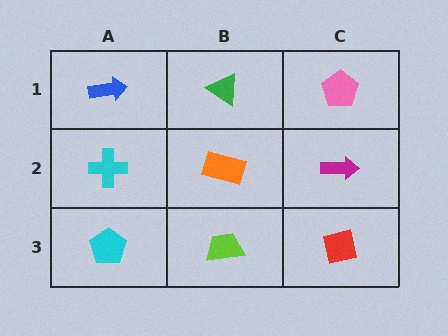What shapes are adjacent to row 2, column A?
A blue arrow (row 1, column A), a cyan pentagon (row 3, column A), an orange rectangle (row 2, column B).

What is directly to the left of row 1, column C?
A green triangle.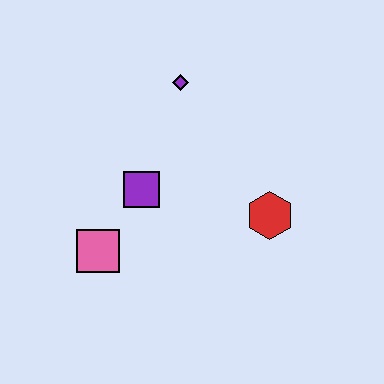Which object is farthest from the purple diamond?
The pink square is farthest from the purple diamond.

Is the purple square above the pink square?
Yes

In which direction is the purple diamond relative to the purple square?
The purple diamond is above the purple square.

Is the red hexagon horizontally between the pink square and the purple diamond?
No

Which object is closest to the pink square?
The purple square is closest to the pink square.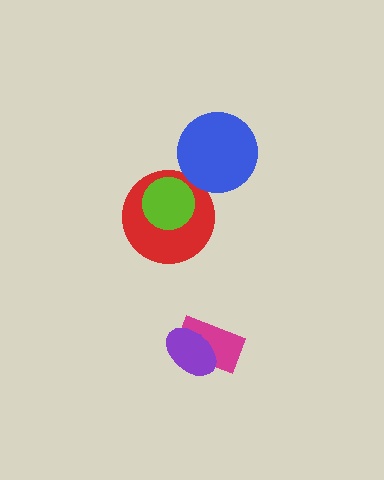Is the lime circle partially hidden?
No, no other shape covers it.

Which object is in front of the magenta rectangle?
The purple ellipse is in front of the magenta rectangle.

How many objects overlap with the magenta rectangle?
1 object overlaps with the magenta rectangle.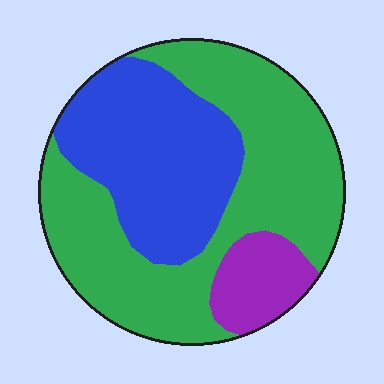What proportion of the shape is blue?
Blue covers around 35% of the shape.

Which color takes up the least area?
Purple, at roughly 10%.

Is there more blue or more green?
Green.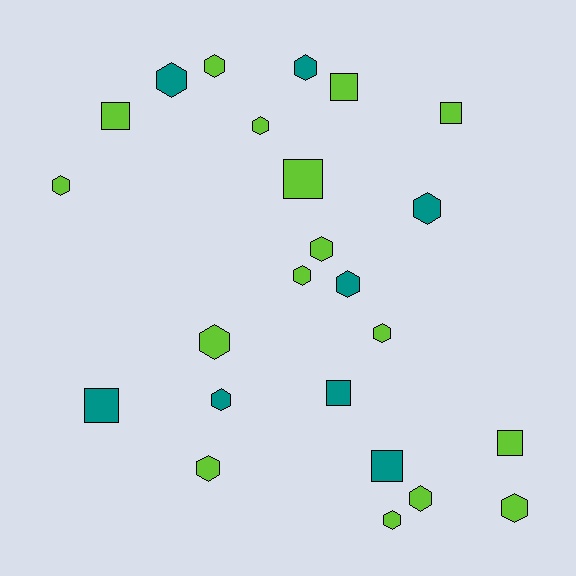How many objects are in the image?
There are 24 objects.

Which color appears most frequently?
Lime, with 16 objects.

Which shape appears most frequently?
Hexagon, with 16 objects.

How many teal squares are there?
There are 3 teal squares.